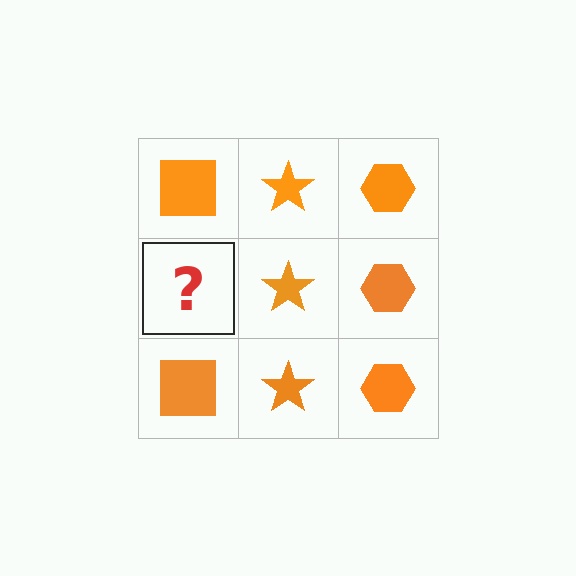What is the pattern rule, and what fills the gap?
The rule is that each column has a consistent shape. The gap should be filled with an orange square.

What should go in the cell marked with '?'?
The missing cell should contain an orange square.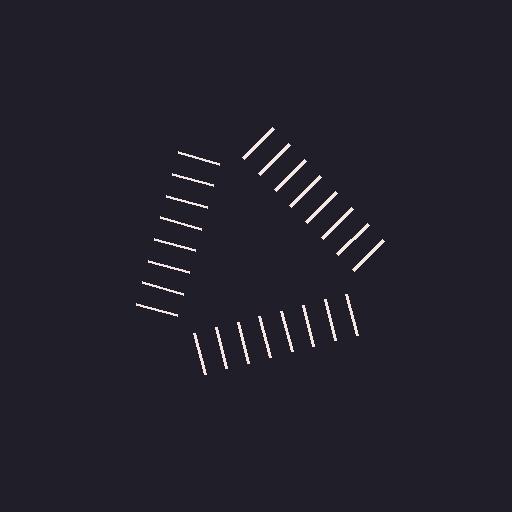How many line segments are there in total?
24 — 8 along each of the 3 edges.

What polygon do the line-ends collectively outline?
An illusory triangle — the line segments terminate on its edges but no continuous stroke is drawn.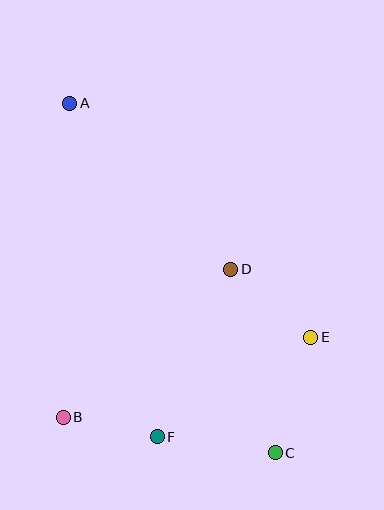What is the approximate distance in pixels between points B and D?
The distance between B and D is approximately 224 pixels.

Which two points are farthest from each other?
Points A and C are farthest from each other.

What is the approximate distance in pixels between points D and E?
The distance between D and E is approximately 105 pixels.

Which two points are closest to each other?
Points B and F are closest to each other.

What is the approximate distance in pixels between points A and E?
The distance between A and E is approximately 336 pixels.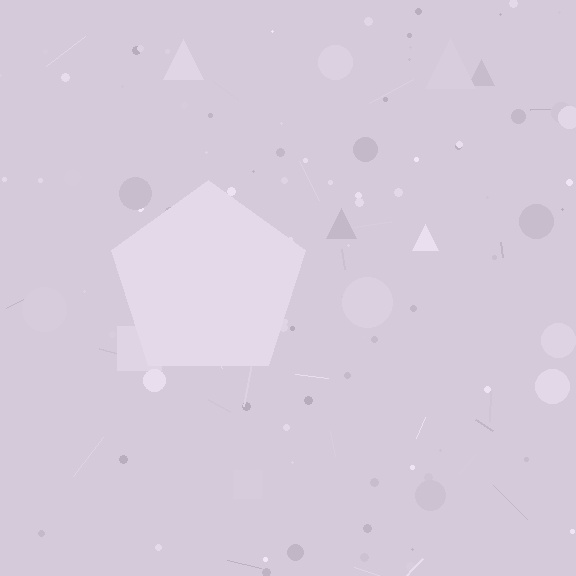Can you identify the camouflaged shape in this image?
The camouflaged shape is a pentagon.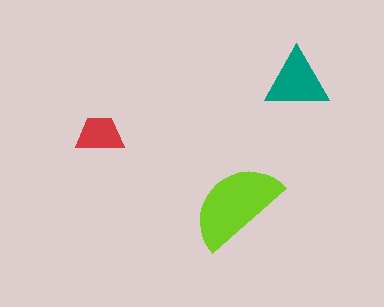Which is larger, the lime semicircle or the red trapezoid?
The lime semicircle.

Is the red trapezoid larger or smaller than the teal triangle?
Smaller.